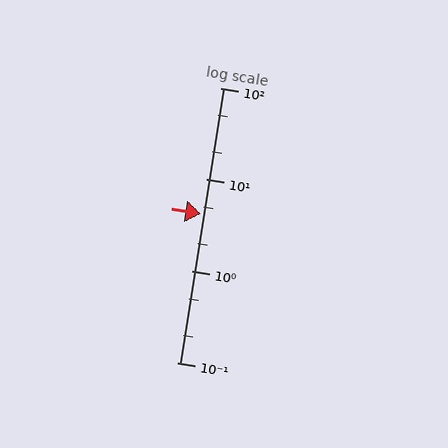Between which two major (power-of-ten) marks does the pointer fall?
The pointer is between 1 and 10.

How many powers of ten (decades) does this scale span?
The scale spans 3 decades, from 0.1 to 100.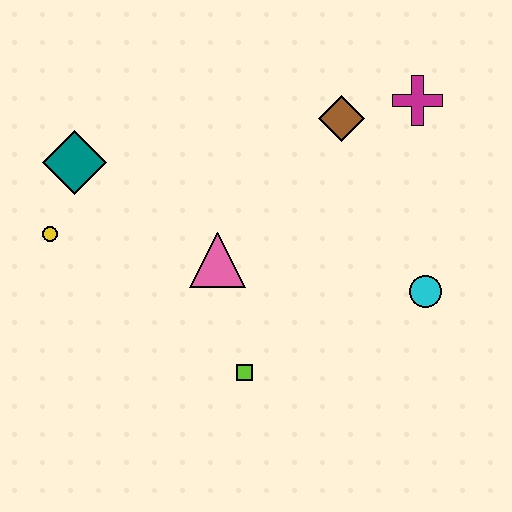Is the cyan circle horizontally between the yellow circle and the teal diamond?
No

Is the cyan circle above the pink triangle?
No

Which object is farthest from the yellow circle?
The magenta cross is farthest from the yellow circle.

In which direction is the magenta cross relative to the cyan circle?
The magenta cross is above the cyan circle.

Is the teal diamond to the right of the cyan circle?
No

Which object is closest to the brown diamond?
The magenta cross is closest to the brown diamond.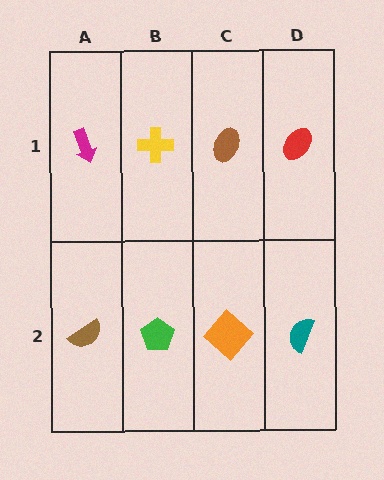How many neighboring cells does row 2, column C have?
3.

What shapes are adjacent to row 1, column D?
A teal semicircle (row 2, column D), a brown ellipse (row 1, column C).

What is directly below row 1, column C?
An orange diamond.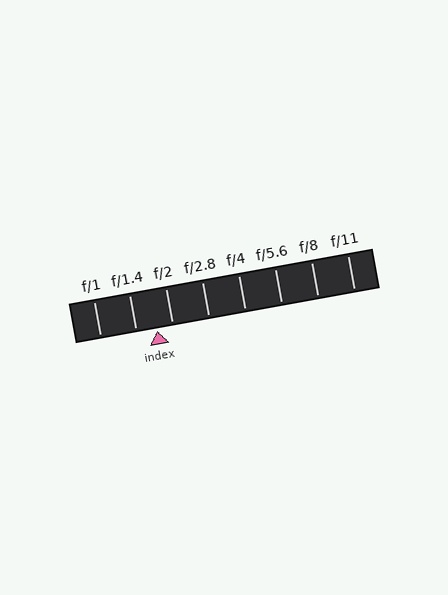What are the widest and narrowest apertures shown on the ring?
The widest aperture shown is f/1 and the narrowest is f/11.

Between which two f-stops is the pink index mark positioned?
The index mark is between f/1.4 and f/2.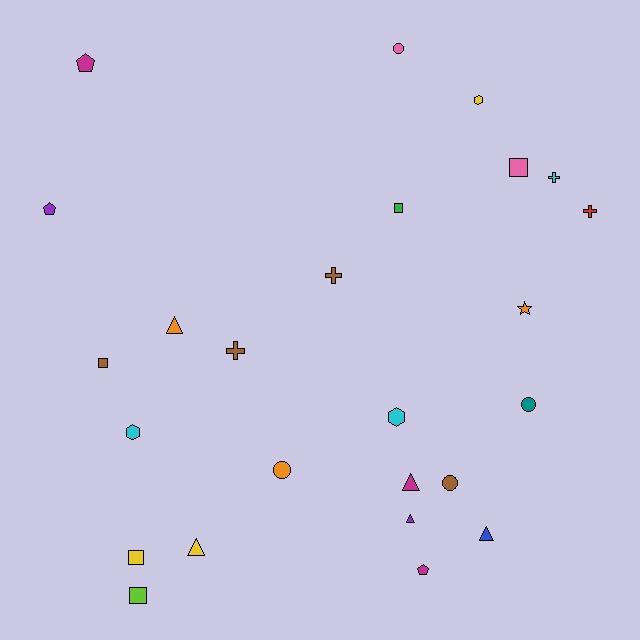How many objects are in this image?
There are 25 objects.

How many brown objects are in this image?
There are 4 brown objects.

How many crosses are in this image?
There are 4 crosses.